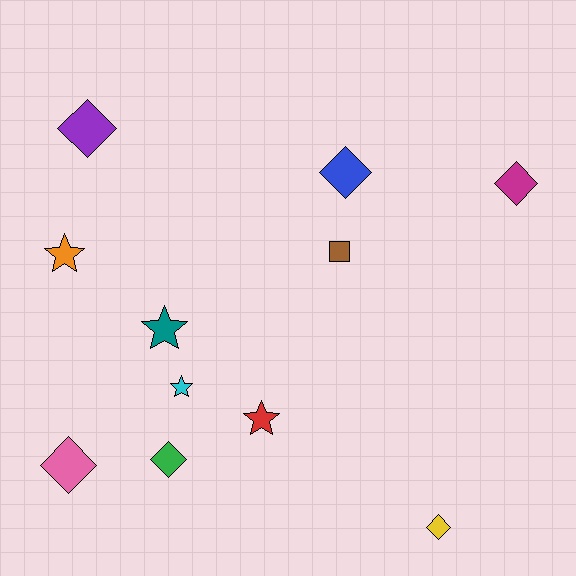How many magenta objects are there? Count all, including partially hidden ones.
There is 1 magenta object.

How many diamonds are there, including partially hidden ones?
There are 6 diamonds.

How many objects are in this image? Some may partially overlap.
There are 11 objects.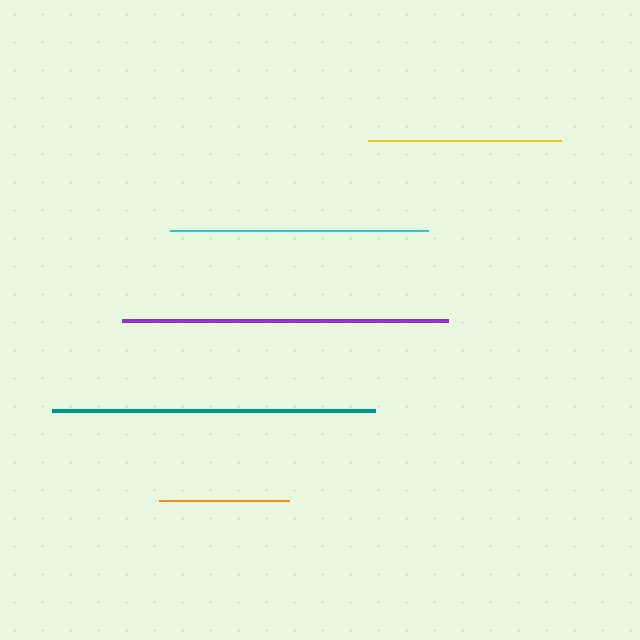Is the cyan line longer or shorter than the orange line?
The cyan line is longer than the orange line.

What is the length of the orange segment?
The orange segment is approximately 130 pixels long.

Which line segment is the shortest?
The orange line is the shortest at approximately 130 pixels.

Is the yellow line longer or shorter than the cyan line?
The cyan line is longer than the yellow line.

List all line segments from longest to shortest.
From longest to shortest: purple, teal, cyan, yellow, orange.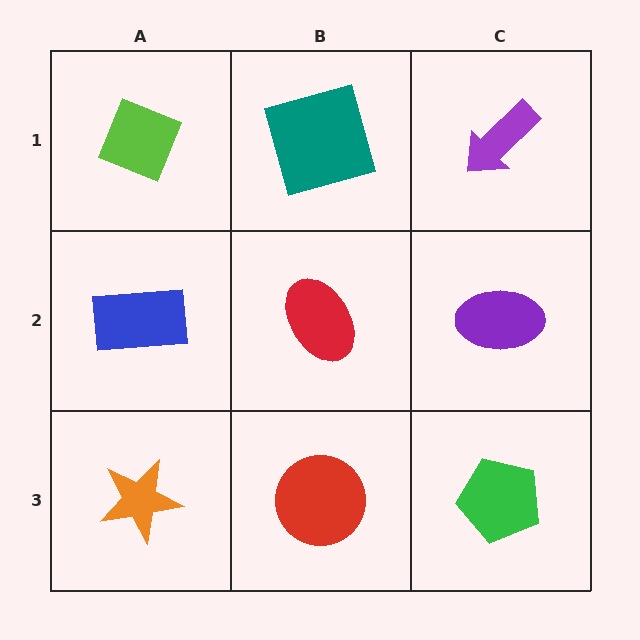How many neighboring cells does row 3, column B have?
3.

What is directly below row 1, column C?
A purple ellipse.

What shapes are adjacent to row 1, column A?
A blue rectangle (row 2, column A), a teal square (row 1, column B).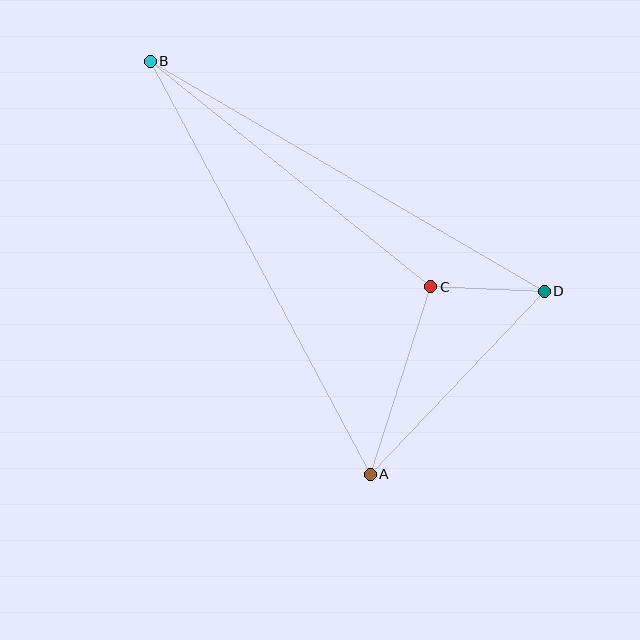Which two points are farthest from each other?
Points A and B are farthest from each other.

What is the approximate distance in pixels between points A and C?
The distance between A and C is approximately 197 pixels.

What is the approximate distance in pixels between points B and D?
The distance between B and D is approximately 456 pixels.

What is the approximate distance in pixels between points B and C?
The distance between B and C is approximately 360 pixels.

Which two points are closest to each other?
Points C and D are closest to each other.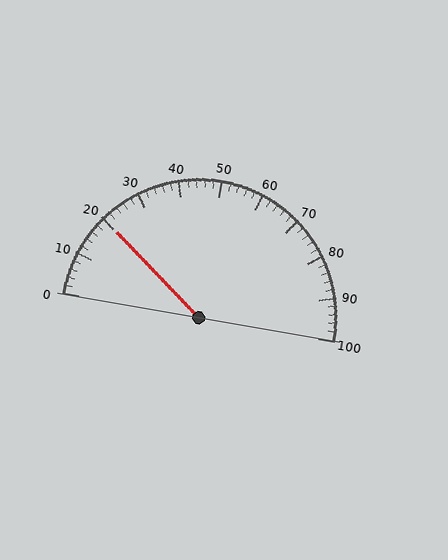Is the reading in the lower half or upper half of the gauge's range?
The reading is in the lower half of the range (0 to 100).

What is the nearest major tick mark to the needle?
The nearest major tick mark is 20.